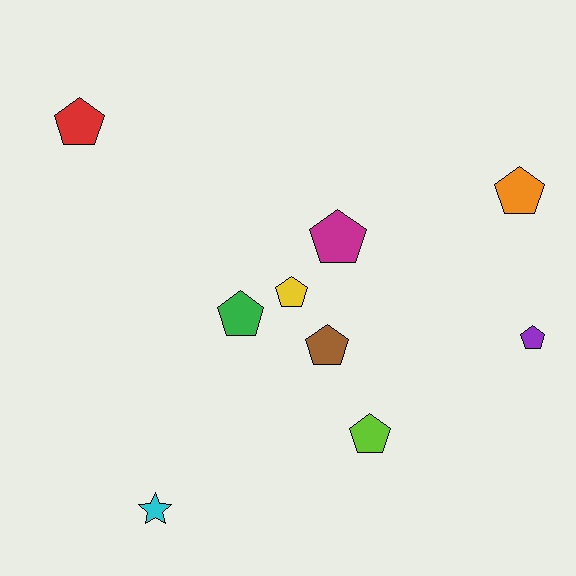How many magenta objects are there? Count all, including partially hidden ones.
There is 1 magenta object.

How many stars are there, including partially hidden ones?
There is 1 star.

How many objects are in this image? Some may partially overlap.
There are 9 objects.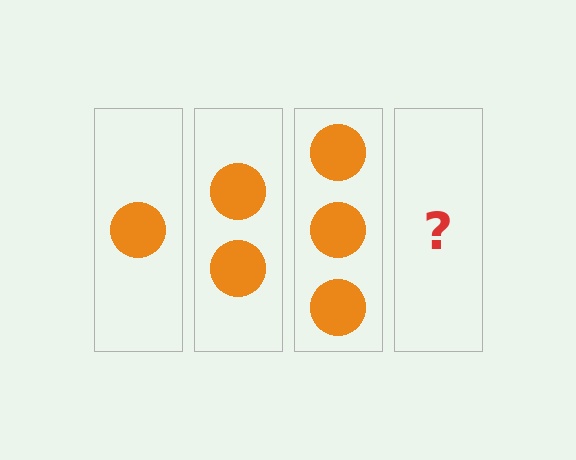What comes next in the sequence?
The next element should be 4 circles.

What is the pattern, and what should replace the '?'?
The pattern is that each step adds one more circle. The '?' should be 4 circles.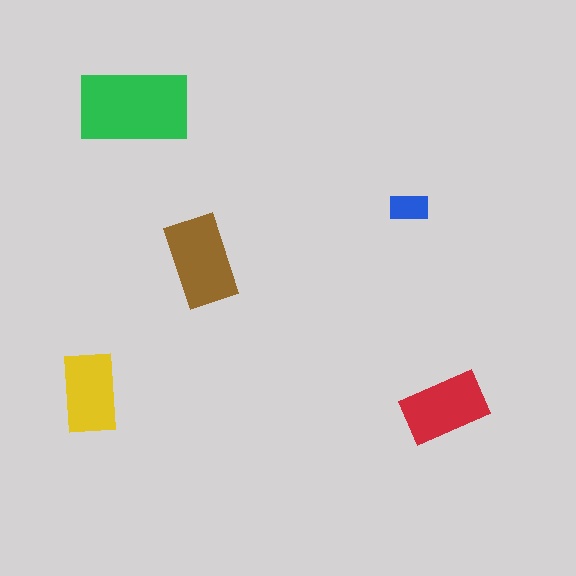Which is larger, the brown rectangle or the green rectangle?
The green one.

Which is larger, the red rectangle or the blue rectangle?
The red one.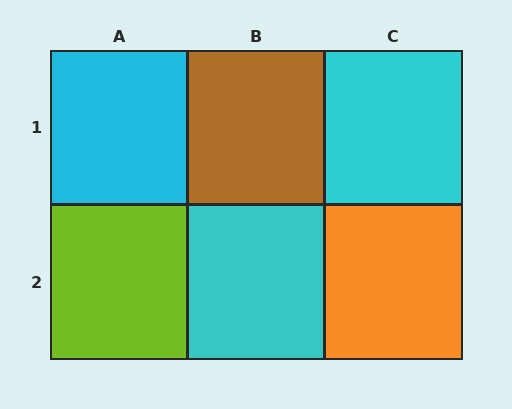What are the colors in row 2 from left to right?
Lime, cyan, orange.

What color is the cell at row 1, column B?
Brown.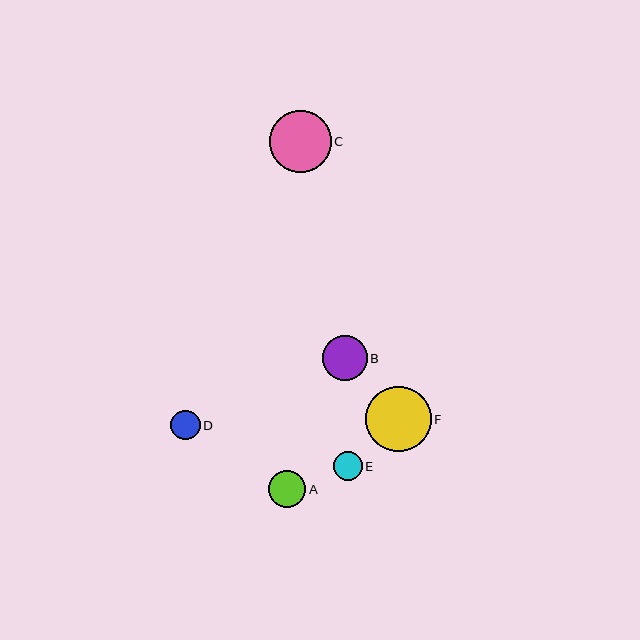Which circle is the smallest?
Circle E is the smallest with a size of approximately 29 pixels.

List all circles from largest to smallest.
From largest to smallest: F, C, B, A, D, E.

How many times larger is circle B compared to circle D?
Circle B is approximately 1.5 times the size of circle D.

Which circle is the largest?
Circle F is the largest with a size of approximately 65 pixels.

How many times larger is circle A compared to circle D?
Circle A is approximately 1.3 times the size of circle D.